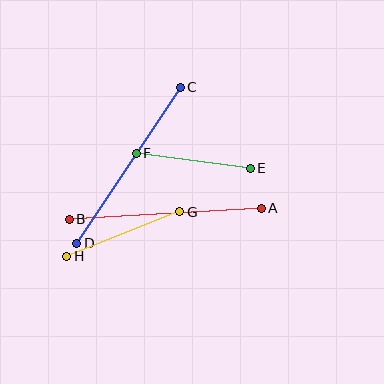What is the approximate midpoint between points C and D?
The midpoint is at approximately (129, 165) pixels.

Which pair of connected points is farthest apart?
Points A and B are farthest apart.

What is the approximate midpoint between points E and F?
The midpoint is at approximately (193, 161) pixels.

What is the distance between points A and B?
The distance is approximately 192 pixels.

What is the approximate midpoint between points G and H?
The midpoint is at approximately (123, 234) pixels.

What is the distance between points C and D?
The distance is approximately 187 pixels.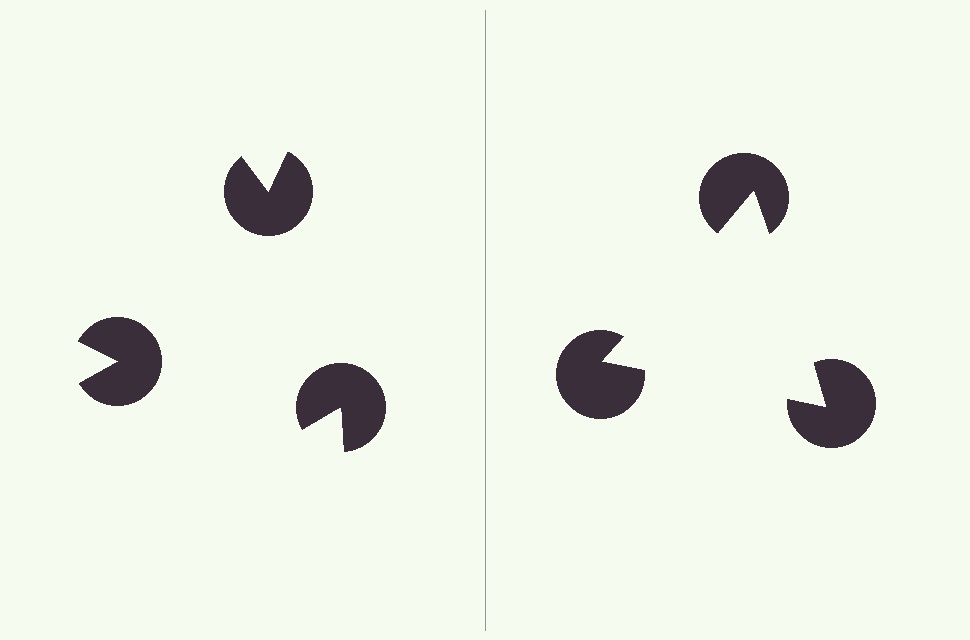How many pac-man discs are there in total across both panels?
6 — 3 on each side.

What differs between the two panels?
The pac-man discs are positioned identically on both sides; only the wedge orientations differ. On the right they align to a triangle; on the left they are misaligned.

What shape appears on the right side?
An illusory triangle.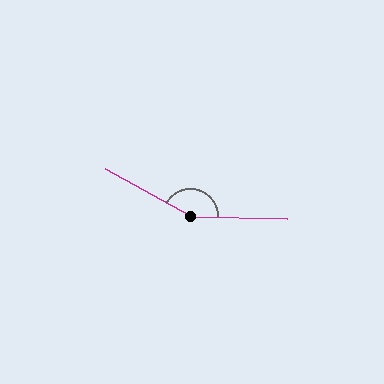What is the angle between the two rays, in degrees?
Approximately 152 degrees.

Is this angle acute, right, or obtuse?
It is obtuse.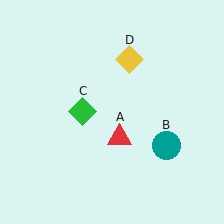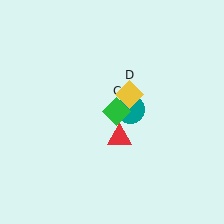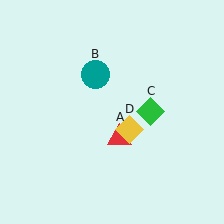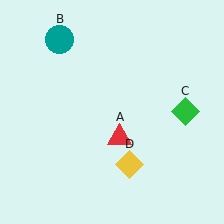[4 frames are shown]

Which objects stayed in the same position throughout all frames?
Red triangle (object A) remained stationary.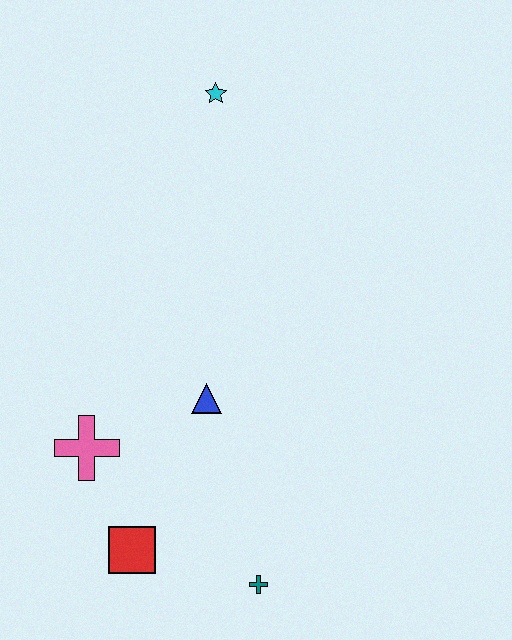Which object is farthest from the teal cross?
The cyan star is farthest from the teal cross.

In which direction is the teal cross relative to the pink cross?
The teal cross is to the right of the pink cross.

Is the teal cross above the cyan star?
No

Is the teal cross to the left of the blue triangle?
No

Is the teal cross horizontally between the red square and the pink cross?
No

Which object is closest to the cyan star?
The blue triangle is closest to the cyan star.